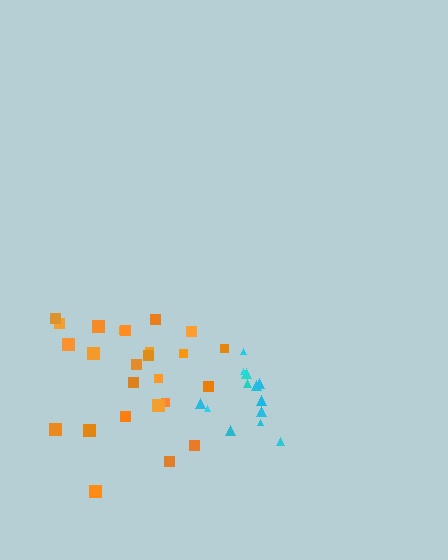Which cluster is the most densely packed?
Cyan.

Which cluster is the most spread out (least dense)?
Orange.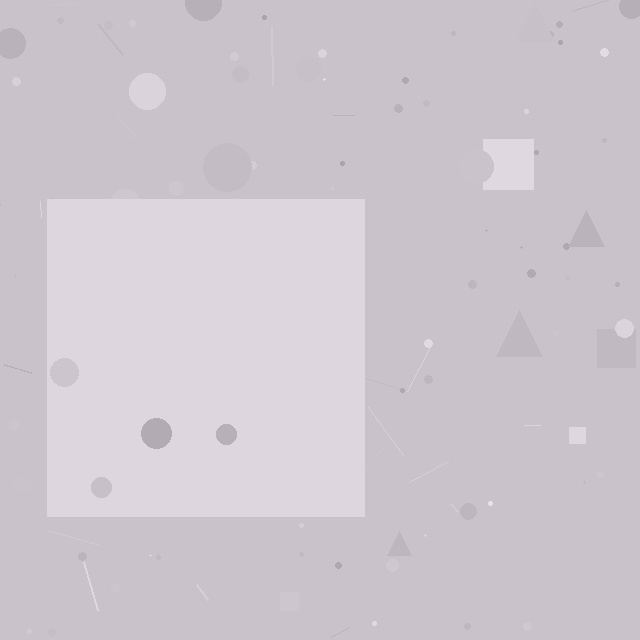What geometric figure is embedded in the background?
A square is embedded in the background.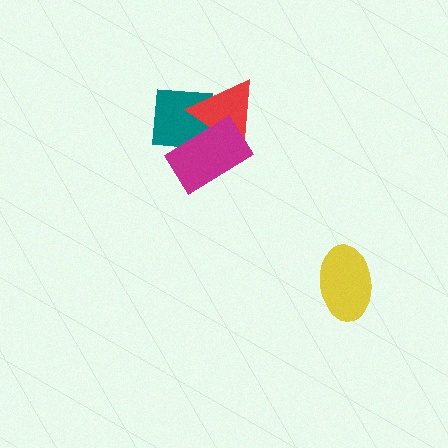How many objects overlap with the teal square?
2 objects overlap with the teal square.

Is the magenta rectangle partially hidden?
No, no other shape covers it.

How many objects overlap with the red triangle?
2 objects overlap with the red triangle.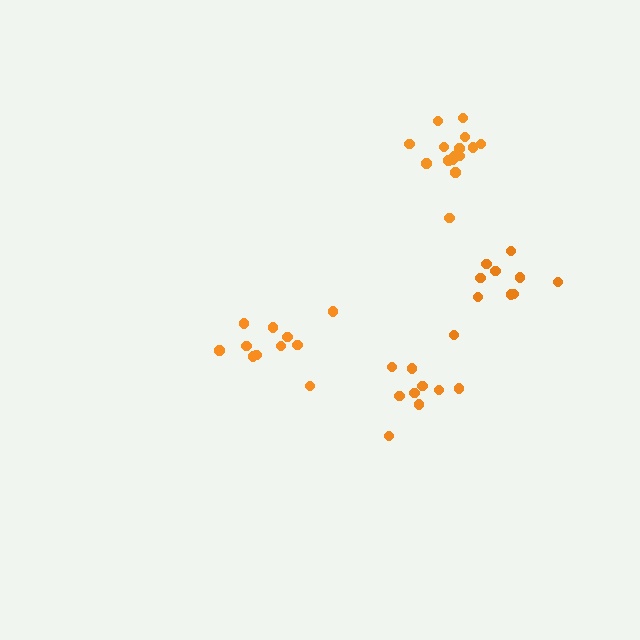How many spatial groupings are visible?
There are 4 spatial groupings.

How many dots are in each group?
Group 1: 15 dots, Group 2: 10 dots, Group 3: 9 dots, Group 4: 11 dots (45 total).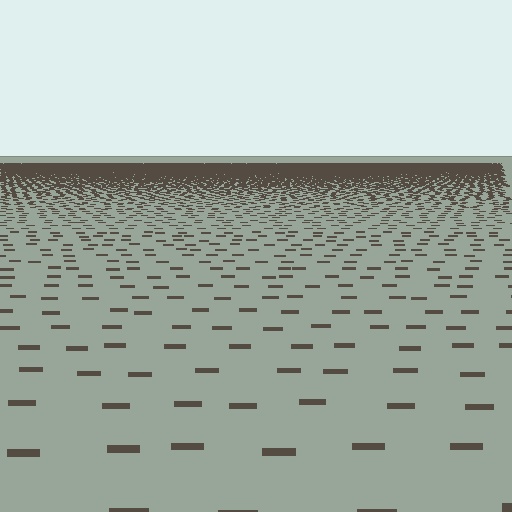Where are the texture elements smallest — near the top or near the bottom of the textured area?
Near the top.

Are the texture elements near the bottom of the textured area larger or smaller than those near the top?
Larger. Near the bottom, elements are closer to the viewer and appear at a bigger on-screen size.